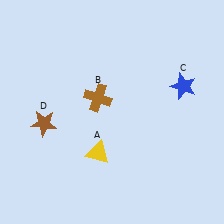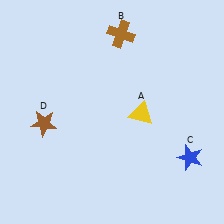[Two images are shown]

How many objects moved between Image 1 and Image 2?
3 objects moved between the two images.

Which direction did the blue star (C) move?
The blue star (C) moved down.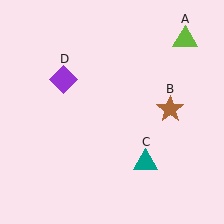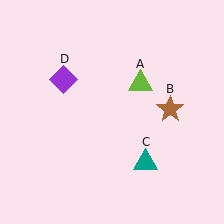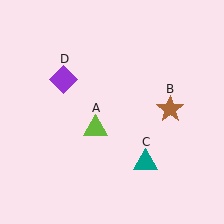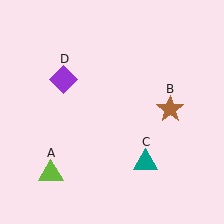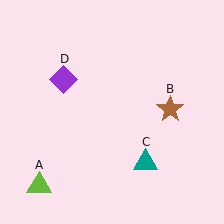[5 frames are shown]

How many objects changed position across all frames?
1 object changed position: lime triangle (object A).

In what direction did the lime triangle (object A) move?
The lime triangle (object A) moved down and to the left.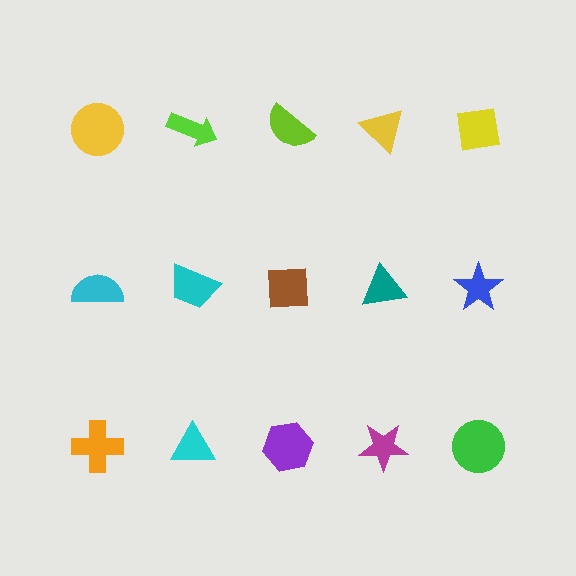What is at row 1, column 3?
A lime semicircle.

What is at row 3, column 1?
An orange cross.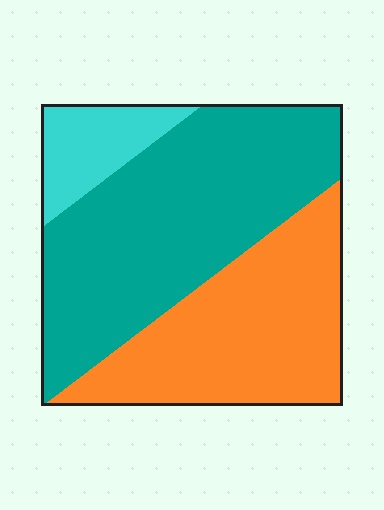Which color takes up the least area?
Cyan, at roughly 10%.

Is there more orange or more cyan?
Orange.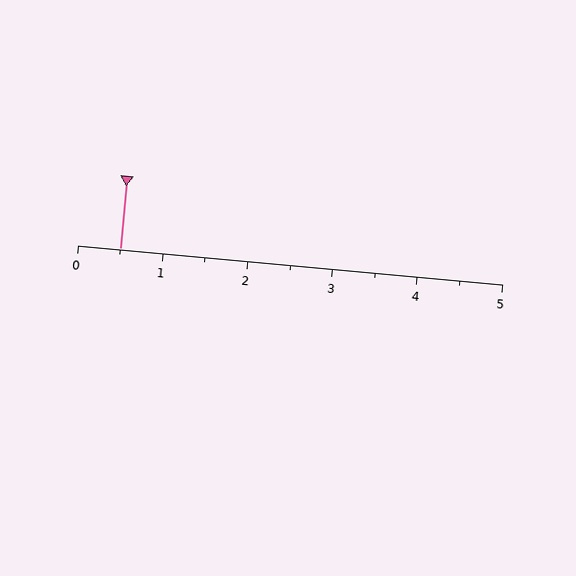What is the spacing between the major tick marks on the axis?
The major ticks are spaced 1 apart.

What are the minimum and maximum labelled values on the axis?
The axis runs from 0 to 5.